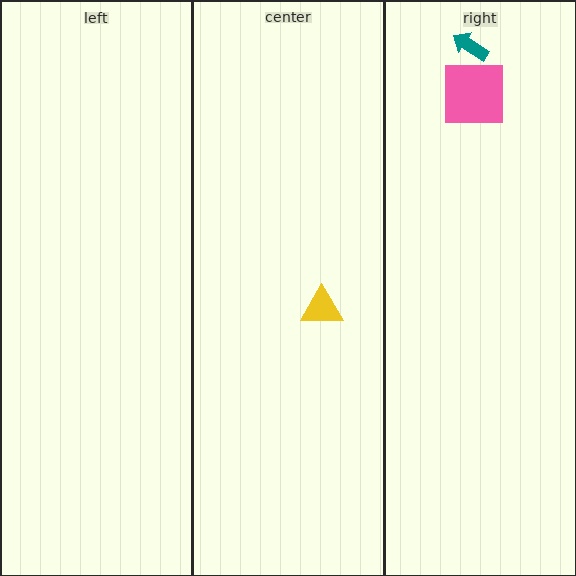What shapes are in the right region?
The teal arrow, the pink square.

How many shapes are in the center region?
1.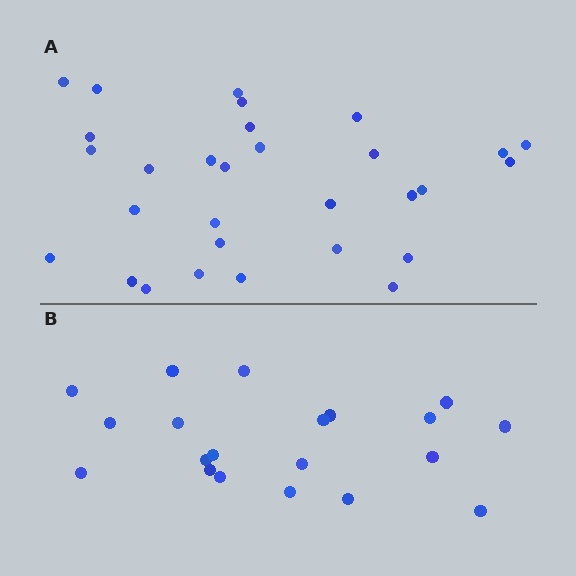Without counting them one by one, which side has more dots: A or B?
Region A (the top region) has more dots.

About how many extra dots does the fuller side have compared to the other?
Region A has roughly 10 or so more dots than region B.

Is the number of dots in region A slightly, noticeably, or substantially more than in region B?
Region A has substantially more. The ratio is roughly 1.5 to 1.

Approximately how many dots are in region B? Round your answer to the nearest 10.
About 20 dots.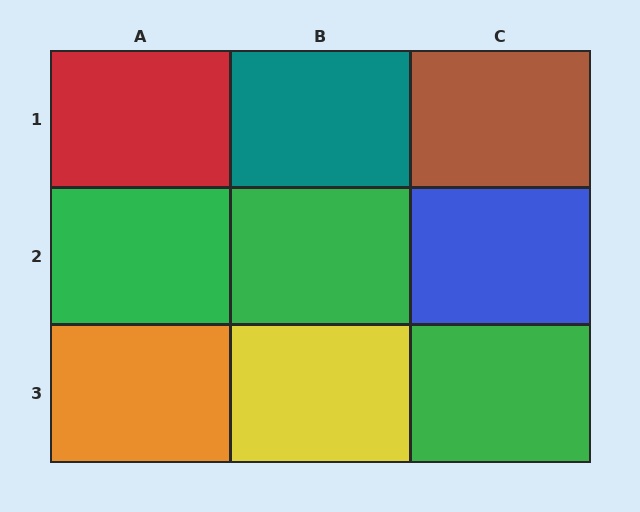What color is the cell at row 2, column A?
Green.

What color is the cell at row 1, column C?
Brown.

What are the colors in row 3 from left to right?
Orange, yellow, green.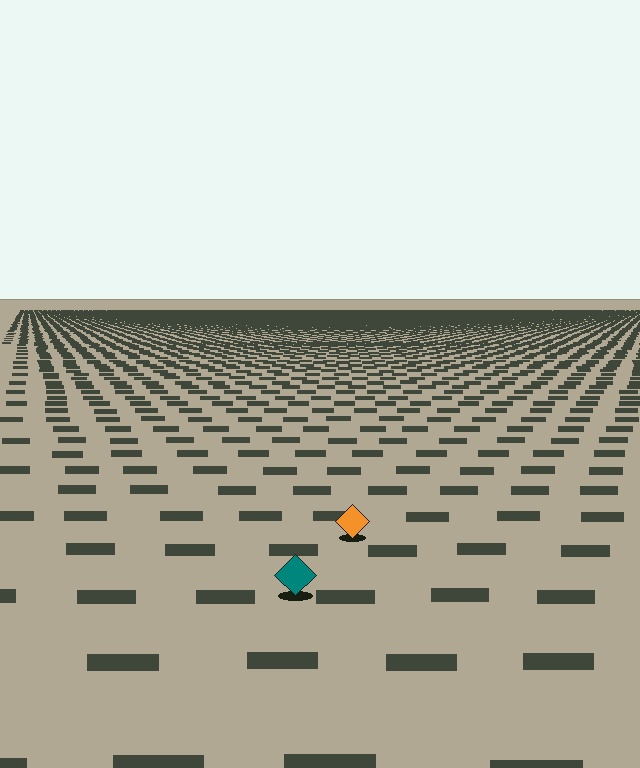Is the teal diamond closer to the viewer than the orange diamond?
Yes. The teal diamond is closer — you can tell from the texture gradient: the ground texture is coarser near it.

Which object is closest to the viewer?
The teal diamond is closest. The texture marks near it are larger and more spread out.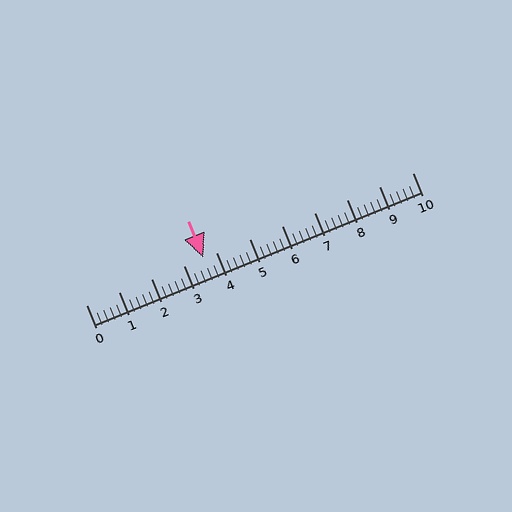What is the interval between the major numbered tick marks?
The major tick marks are spaced 1 units apart.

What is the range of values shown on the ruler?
The ruler shows values from 0 to 10.